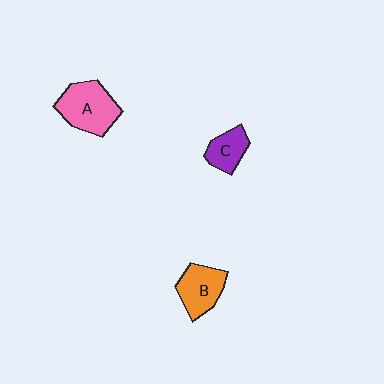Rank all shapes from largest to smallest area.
From largest to smallest: A (pink), B (orange), C (purple).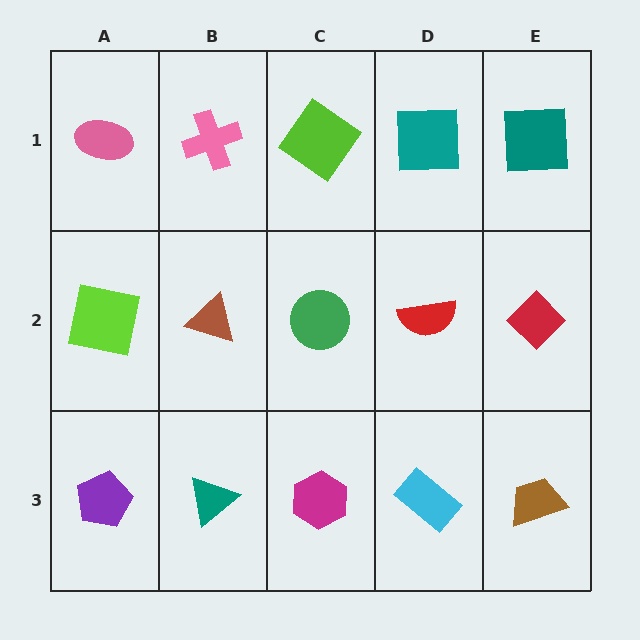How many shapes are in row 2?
5 shapes.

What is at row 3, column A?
A purple pentagon.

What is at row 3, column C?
A magenta hexagon.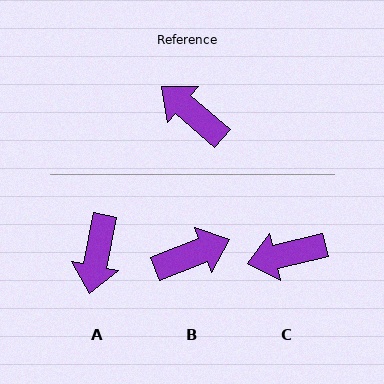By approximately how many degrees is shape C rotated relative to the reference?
Approximately 54 degrees counter-clockwise.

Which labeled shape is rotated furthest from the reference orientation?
A, about 120 degrees away.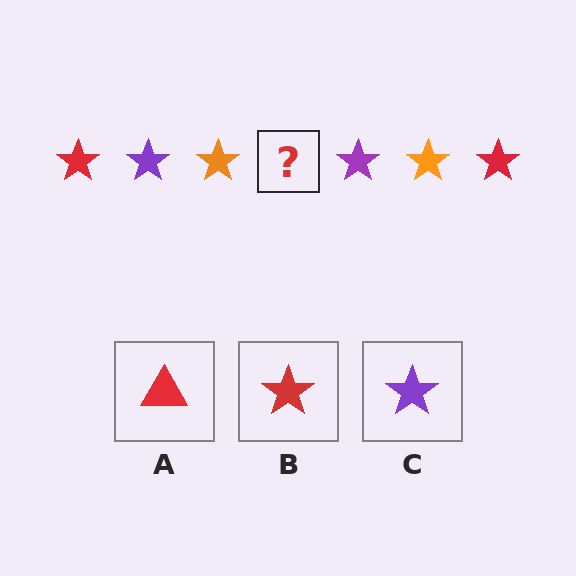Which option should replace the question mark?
Option B.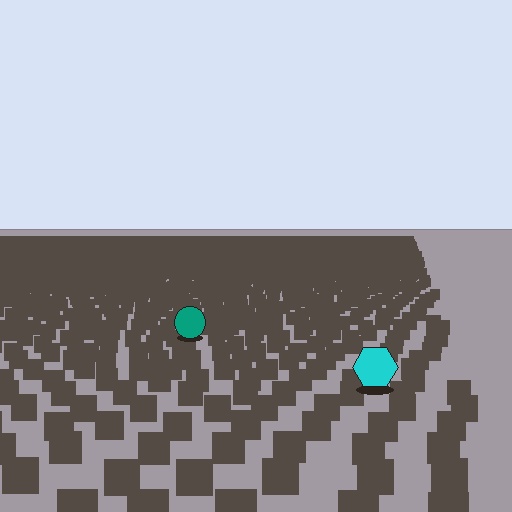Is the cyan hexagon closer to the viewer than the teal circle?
Yes. The cyan hexagon is closer — you can tell from the texture gradient: the ground texture is coarser near it.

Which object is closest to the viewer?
The cyan hexagon is closest. The texture marks near it are larger and more spread out.